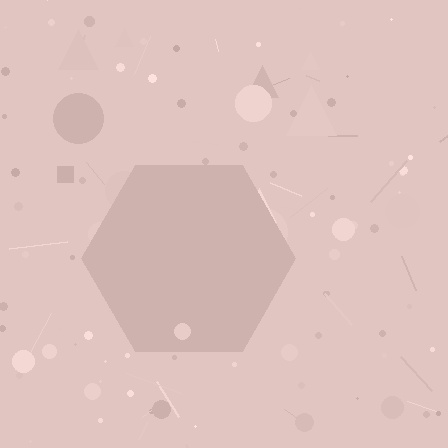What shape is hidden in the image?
A hexagon is hidden in the image.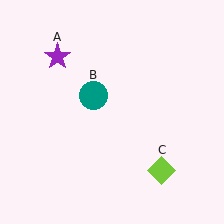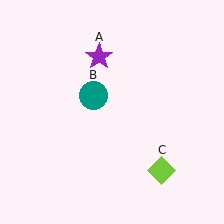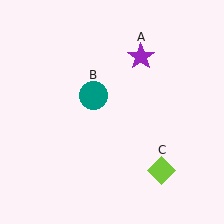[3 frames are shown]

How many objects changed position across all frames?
1 object changed position: purple star (object A).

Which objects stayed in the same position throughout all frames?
Teal circle (object B) and lime diamond (object C) remained stationary.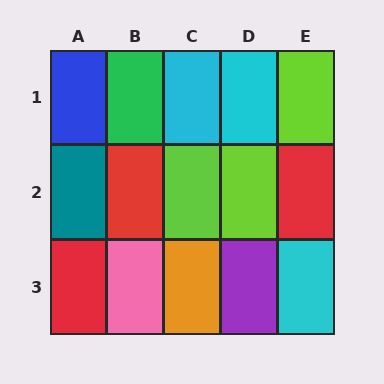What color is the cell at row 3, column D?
Purple.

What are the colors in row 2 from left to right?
Teal, red, lime, lime, red.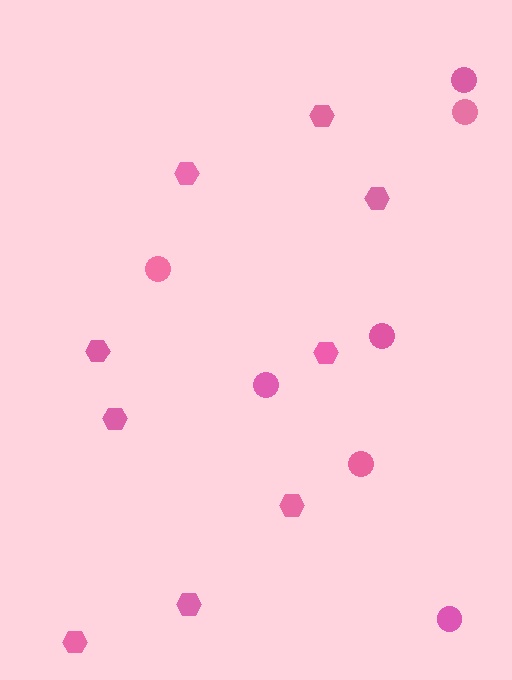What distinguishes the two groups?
There are 2 groups: one group of circles (7) and one group of hexagons (9).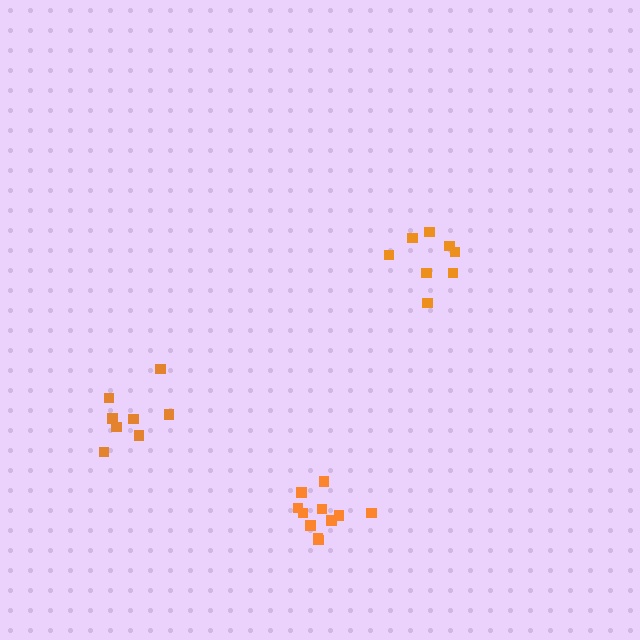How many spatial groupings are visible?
There are 3 spatial groupings.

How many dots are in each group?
Group 1: 8 dots, Group 2: 8 dots, Group 3: 11 dots (27 total).